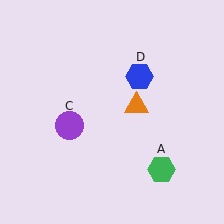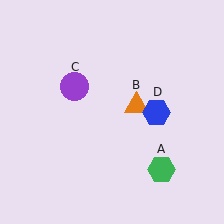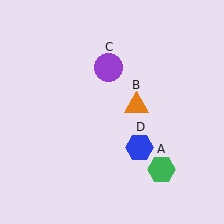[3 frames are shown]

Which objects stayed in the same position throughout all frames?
Green hexagon (object A) and orange triangle (object B) remained stationary.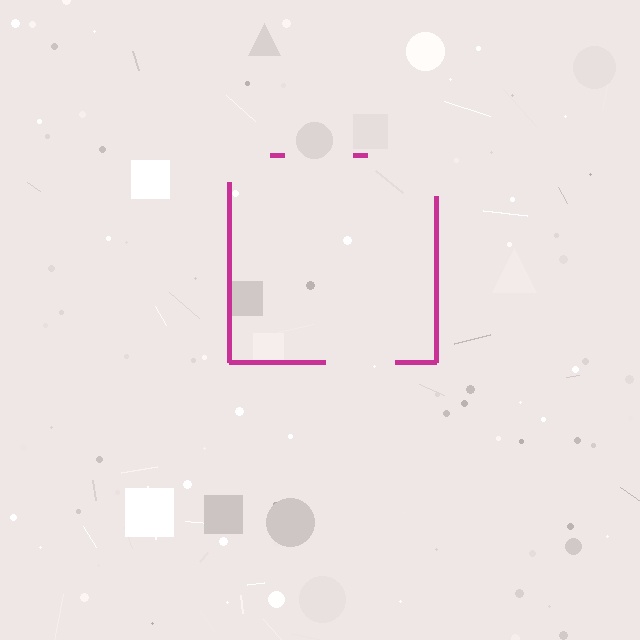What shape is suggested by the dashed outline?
The dashed outline suggests a square.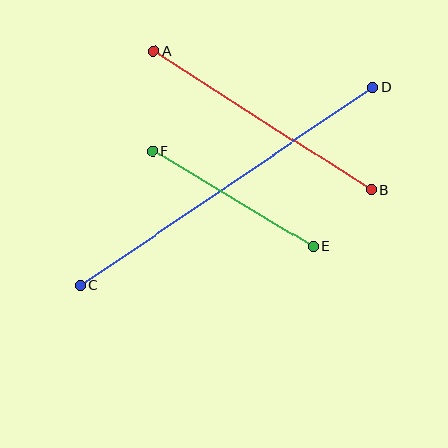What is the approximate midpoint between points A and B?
The midpoint is at approximately (262, 120) pixels.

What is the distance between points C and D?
The distance is approximately 353 pixels.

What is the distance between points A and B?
The distance is approximately 258 pixels.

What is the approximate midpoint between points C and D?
The midpoint is at approximately (227, 186) pixels.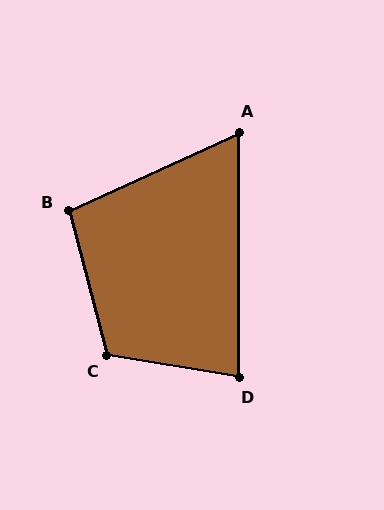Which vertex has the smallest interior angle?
A, at approximately 65 degrees.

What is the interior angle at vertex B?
Approximately 100 degrees (obtuse).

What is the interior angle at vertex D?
Approximately 80 degrees (acute).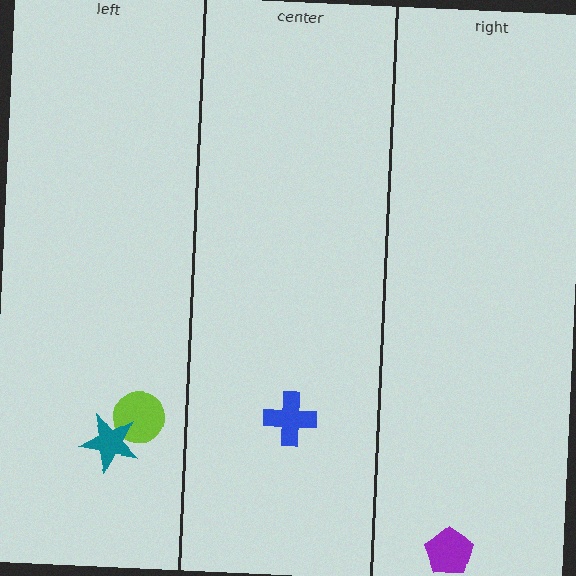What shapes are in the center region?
The blue cross.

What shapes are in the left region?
The lime circle, the teal star.